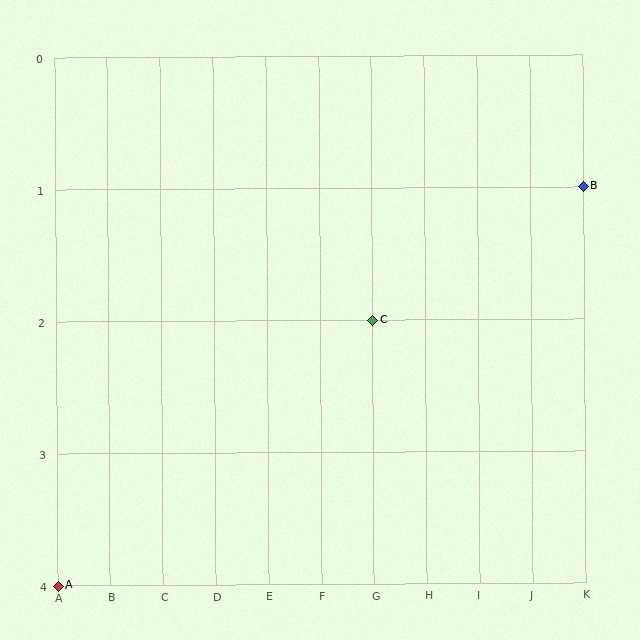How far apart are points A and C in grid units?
Points A and C are 6 columns and 2 rows apart (about 6.3 grid units diagonally).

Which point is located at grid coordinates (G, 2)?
Point C is at (G, 2).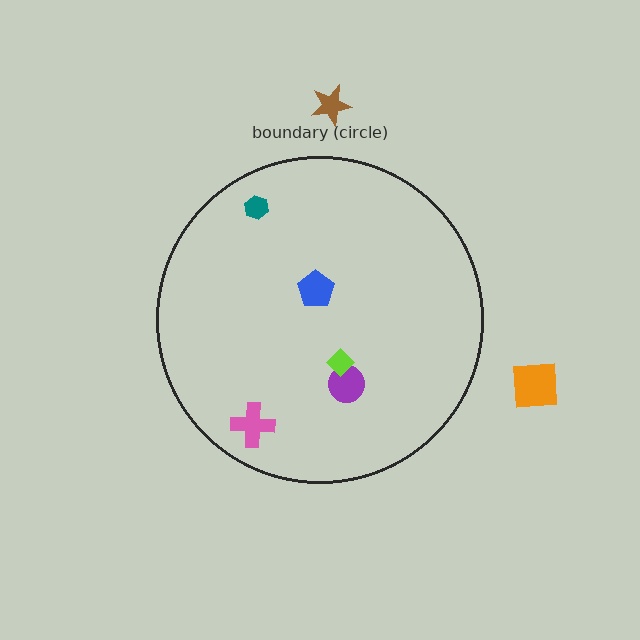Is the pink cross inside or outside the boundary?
Inside.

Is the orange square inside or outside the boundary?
Outside.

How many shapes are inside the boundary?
5 inside, 2 outside.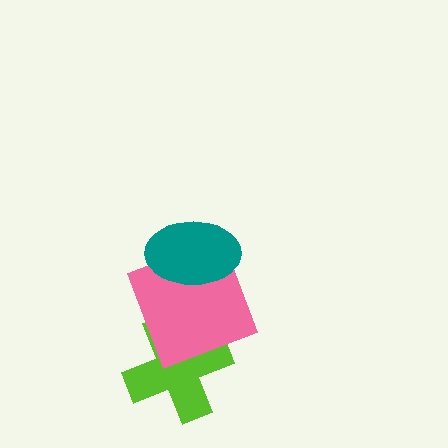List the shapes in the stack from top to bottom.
From top to bottom: the teal ellipse, the pink square, the lime cross.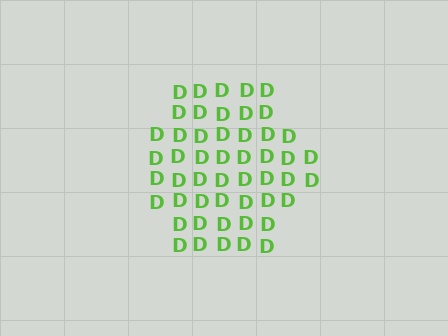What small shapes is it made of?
It is made of small letter D's.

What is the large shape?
The large shape is a hexagon.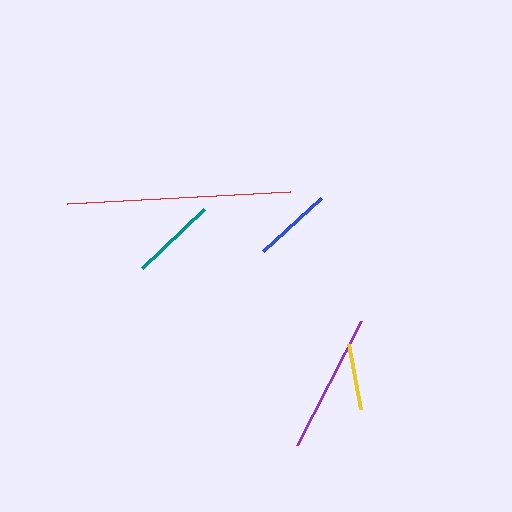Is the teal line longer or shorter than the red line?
The red line is longer than the teal line.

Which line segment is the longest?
The red line is the longest at approximately 224 pixels.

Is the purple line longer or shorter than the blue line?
The purple line is longer than the blue line.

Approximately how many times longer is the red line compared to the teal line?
The red line is approximately 2.6 times the length of the teal line.